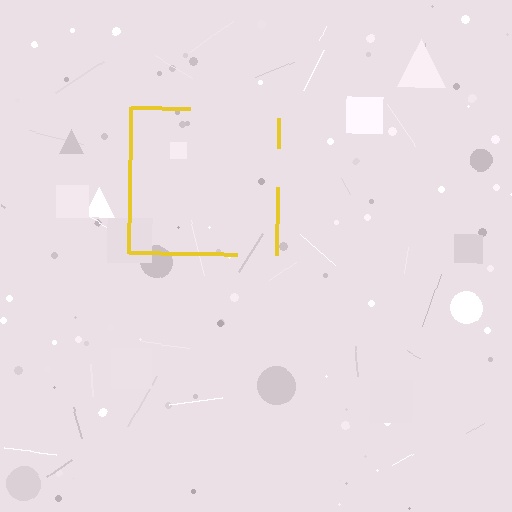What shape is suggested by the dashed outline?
The dashed outline suggests a square.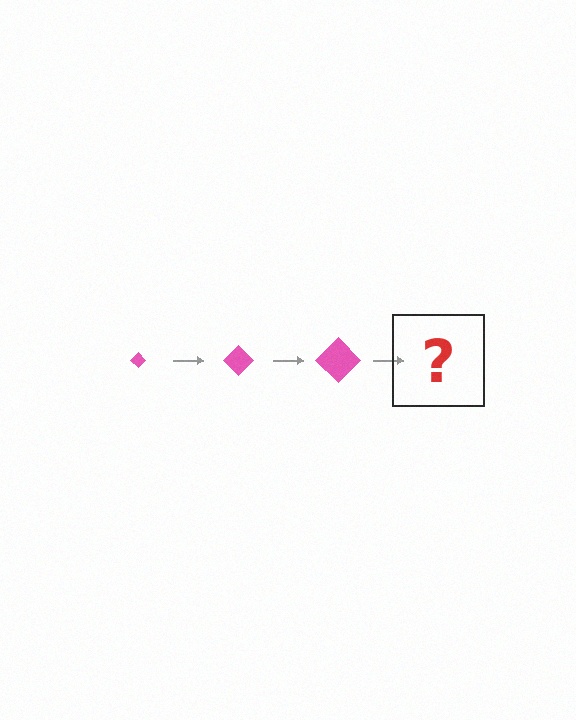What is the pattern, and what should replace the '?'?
The pattern is that the diamond gets progressively larger each step. The '?' should be a pink diamond, larger than the previous one.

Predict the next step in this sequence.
The next step is a pink diamond, larger than the previous one.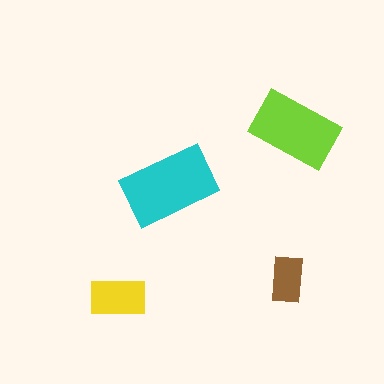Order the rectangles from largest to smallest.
the cyan one, the lime one, the yellow one, the brown one.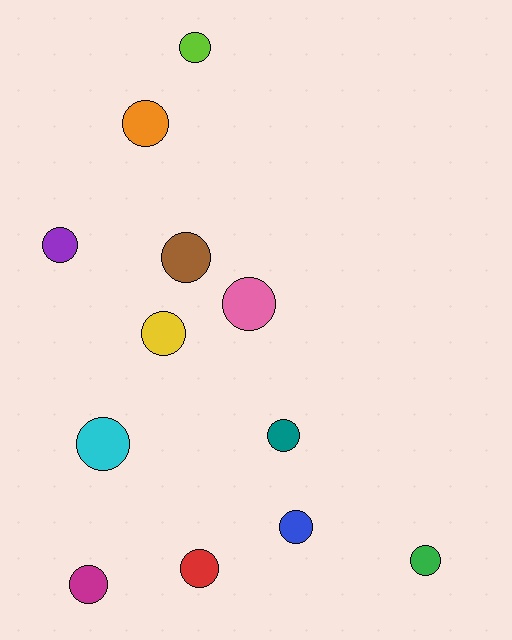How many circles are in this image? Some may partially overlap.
There are 12 circles.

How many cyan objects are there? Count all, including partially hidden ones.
There is 1 cyan object.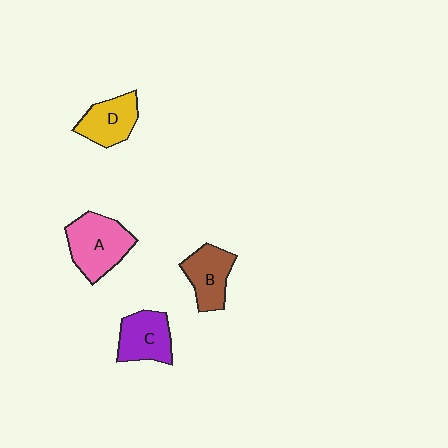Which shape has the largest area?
Shape A (pink).